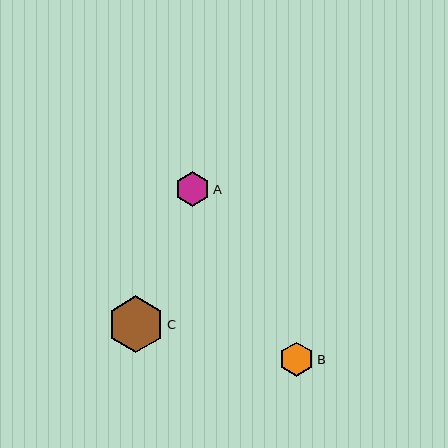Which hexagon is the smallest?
Hexagon B is the smallest with a size of approximately 34 pixels.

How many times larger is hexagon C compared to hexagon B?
Hexagon C is approximately 1.6 times the size of hexagon B.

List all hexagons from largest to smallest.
From largest to smallest: C, A, B.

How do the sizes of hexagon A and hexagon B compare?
Hexagon A and hexagon B are approximately the same size.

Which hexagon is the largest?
Hexagon C is the largest with a size of approximately 57 pixels.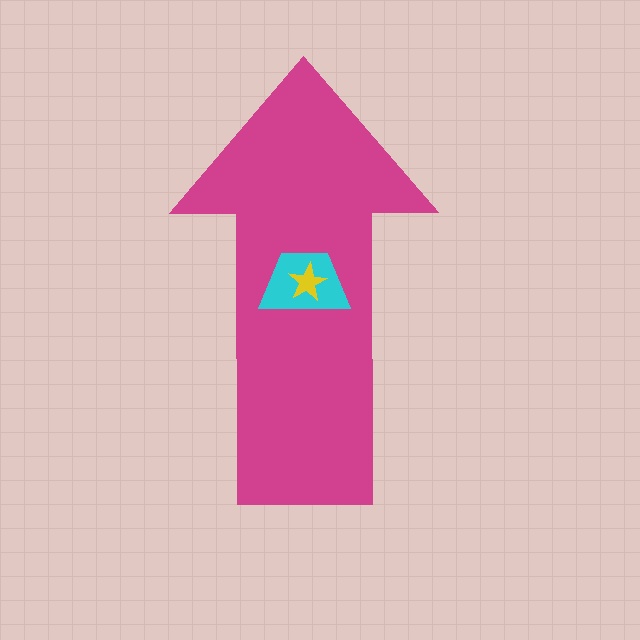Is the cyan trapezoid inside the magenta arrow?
Yes.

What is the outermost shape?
The magenta arrow.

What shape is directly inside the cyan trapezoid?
The yellow star.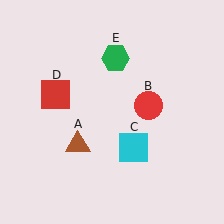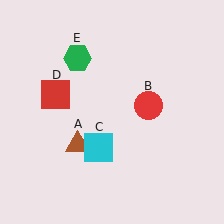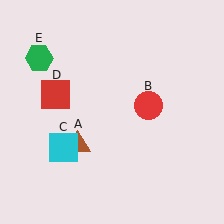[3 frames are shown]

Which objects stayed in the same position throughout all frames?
Brown triangle (object A) and red circle (object B) and red square (object D) remained stationary.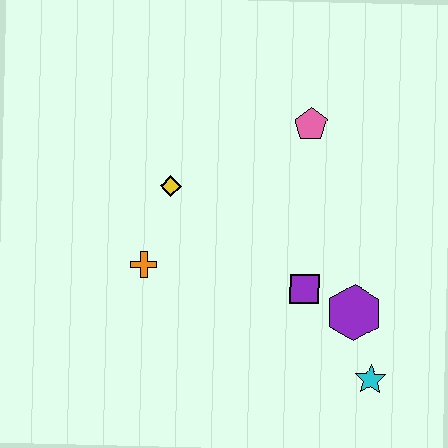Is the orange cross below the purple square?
No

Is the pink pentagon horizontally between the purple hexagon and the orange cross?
Yes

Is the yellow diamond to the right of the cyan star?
No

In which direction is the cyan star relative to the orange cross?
The cyan star is to the right of the orange cross.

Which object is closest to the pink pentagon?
The yellow diamond is closest to the pink pentagon.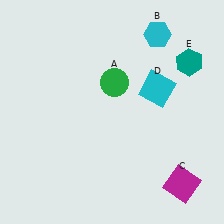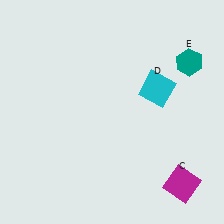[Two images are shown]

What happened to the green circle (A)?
The green circle (A) was removed in Image 2. It was in the top-right area of Image 1.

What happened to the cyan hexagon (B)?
The cyan hexagon (B) was removed in Image 2. It was in the top-right area of Image 1.